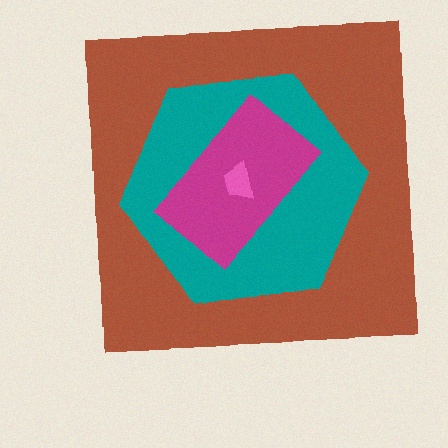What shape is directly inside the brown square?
The teal hexagon.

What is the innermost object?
The pink trapezoid.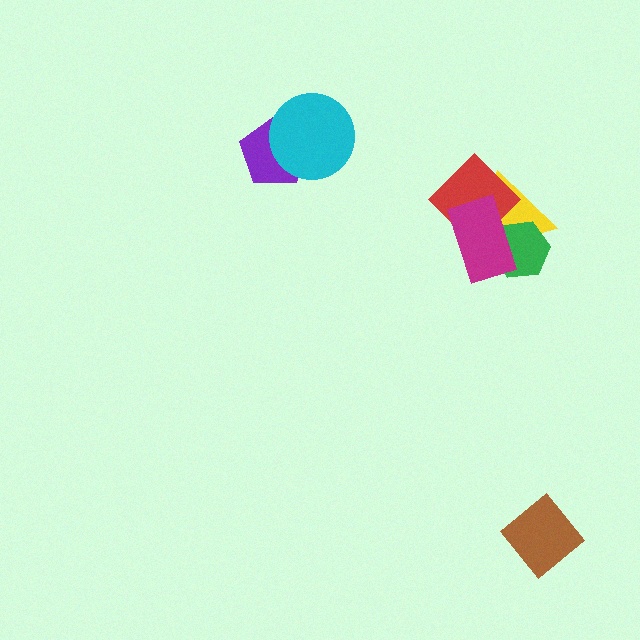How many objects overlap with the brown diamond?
0 objects overlap with the brown diamond.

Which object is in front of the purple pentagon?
The cyan circle is in front of the purple pentagon.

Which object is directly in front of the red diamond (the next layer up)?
The green hexagon is directly in front of the red diamond.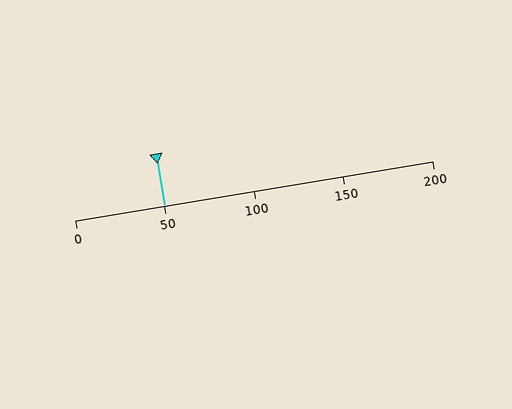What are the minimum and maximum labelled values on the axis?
The axis runs from 0 to 200.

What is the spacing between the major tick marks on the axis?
The major ticks are spaced 50 apart.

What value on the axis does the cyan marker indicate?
The marker indicates approximately 50.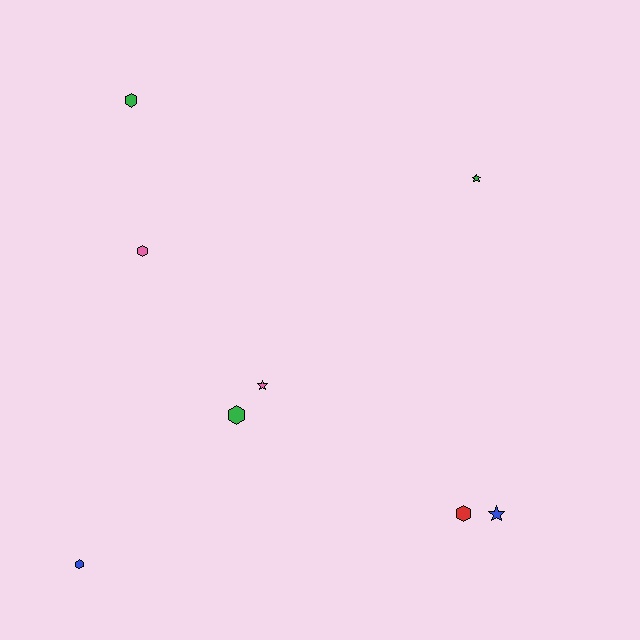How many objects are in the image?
There are 8 objects.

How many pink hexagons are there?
There is 1 pink hexagon.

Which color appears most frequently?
Green, with 3 objects.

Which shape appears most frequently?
Hexagon, with 5 objects.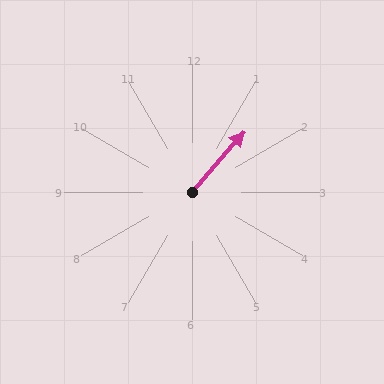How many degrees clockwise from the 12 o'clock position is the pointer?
Approximately 41 degrees.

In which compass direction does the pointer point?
Northeast.